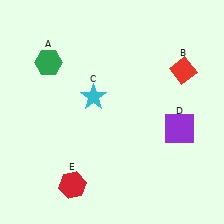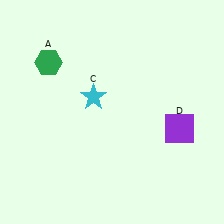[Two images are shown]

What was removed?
The red diamond (B), the red hexagon (E) were removed in Image 2.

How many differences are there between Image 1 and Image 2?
There are 2 differences between the two images.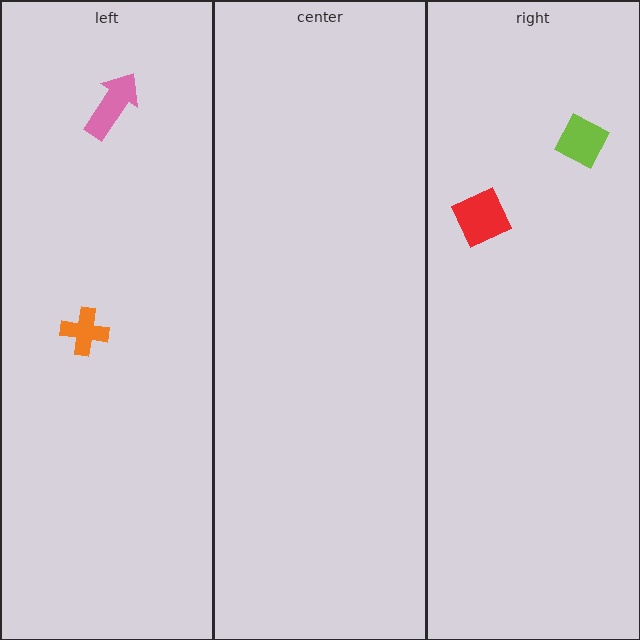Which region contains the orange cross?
The left region.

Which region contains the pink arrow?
The left region.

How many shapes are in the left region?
2.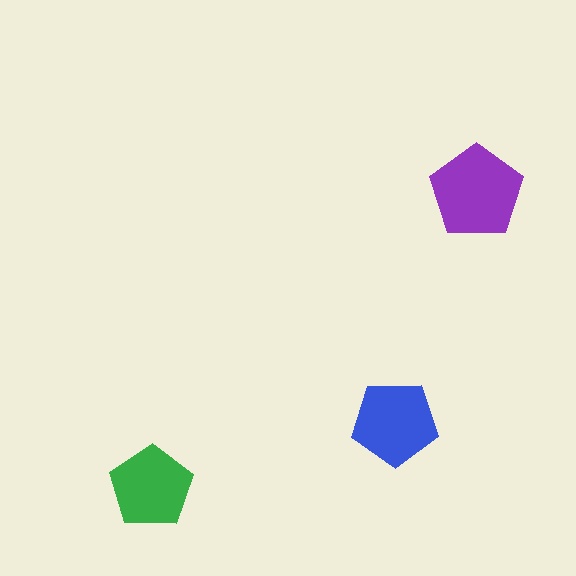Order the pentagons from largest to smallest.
the purple one, the blue one, the green one.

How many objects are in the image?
There are 3 objects in the image.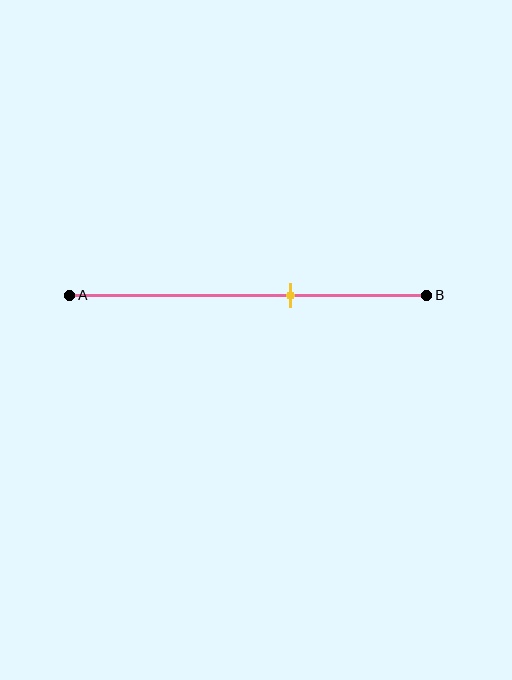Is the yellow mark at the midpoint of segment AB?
No, the mark is at about 60% from A, not at the 50% midpoint.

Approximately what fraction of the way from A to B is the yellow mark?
The yellow mark is approximately 60% of the way from A to B.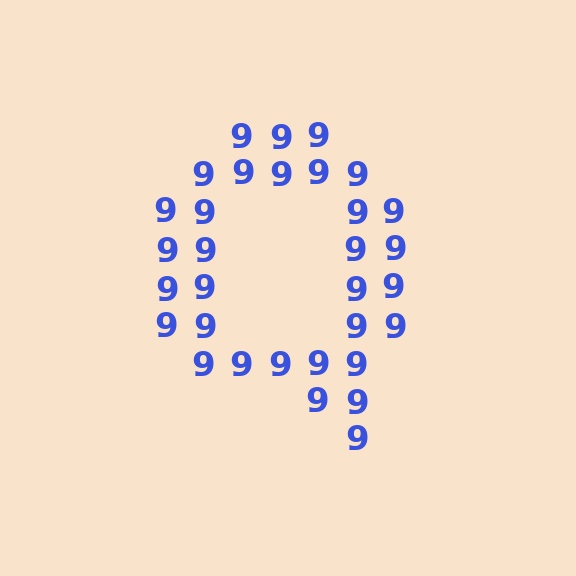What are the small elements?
The small elements are digit 9's.